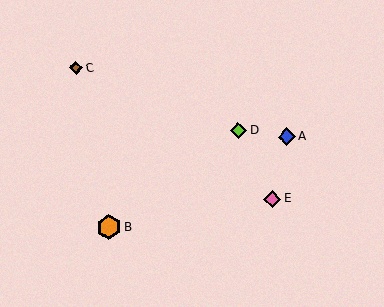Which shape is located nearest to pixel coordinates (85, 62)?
The brown diamond (labeled C) at (76, 68) is nearest to that location.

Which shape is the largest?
The orange hexagon (labeled B) is the largest.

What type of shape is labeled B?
Shape B is an orange hexagon.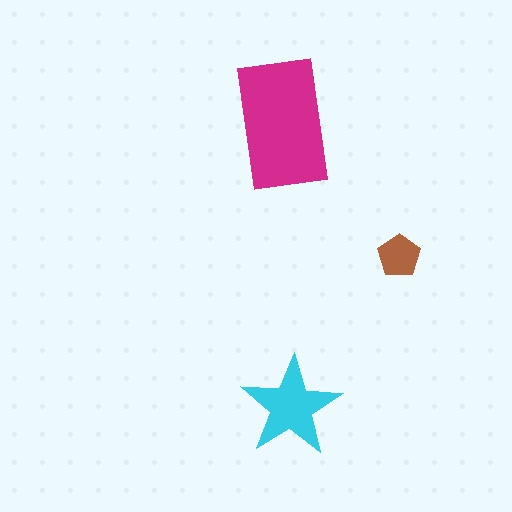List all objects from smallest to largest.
The brown pentagon, the cyan star, the magenta rectangle.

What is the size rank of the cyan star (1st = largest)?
2nd.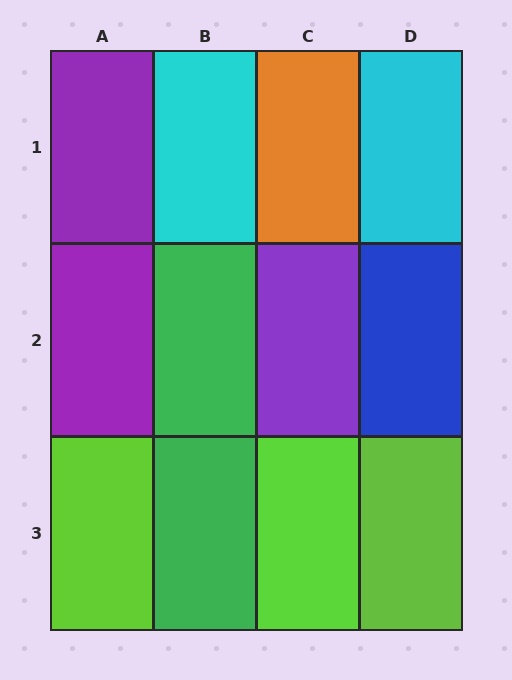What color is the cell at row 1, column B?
Cyan.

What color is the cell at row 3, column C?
Lime.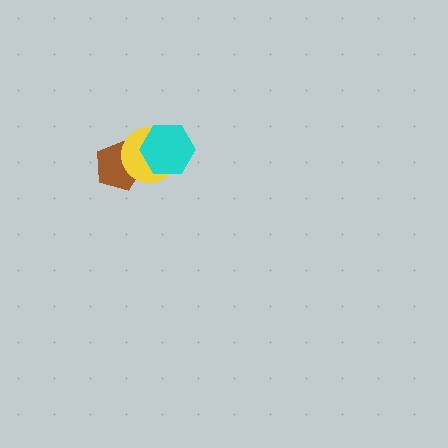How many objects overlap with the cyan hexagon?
1 object overlaps with the cyan hexagon.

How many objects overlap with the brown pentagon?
1 object overlaps with the brown pentagon.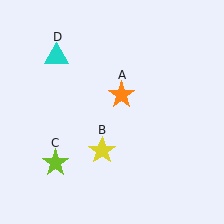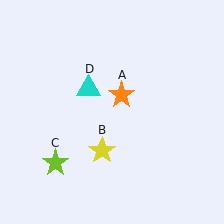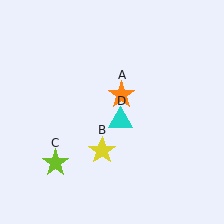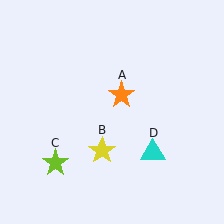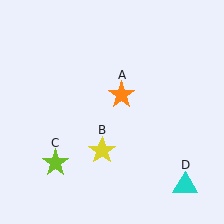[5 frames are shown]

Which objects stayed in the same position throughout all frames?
Orange star (object A) and yellow star (object B) and lime star (object C) remained stationary.